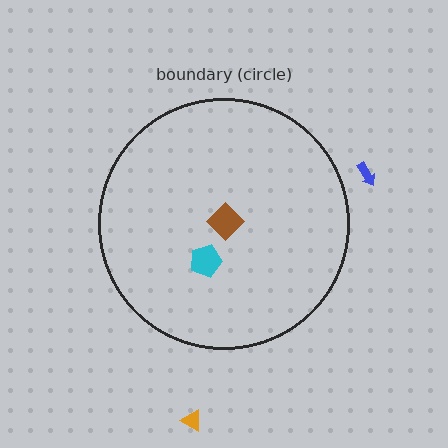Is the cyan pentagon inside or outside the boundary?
Inside.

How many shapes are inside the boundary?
2 inside, 2 outside.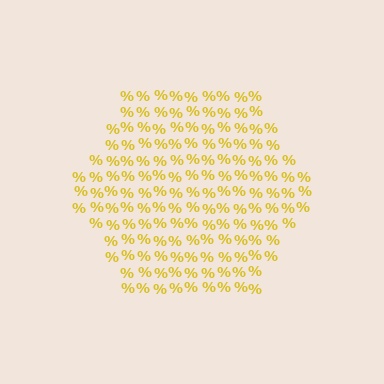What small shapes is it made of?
It is made of small percent signs.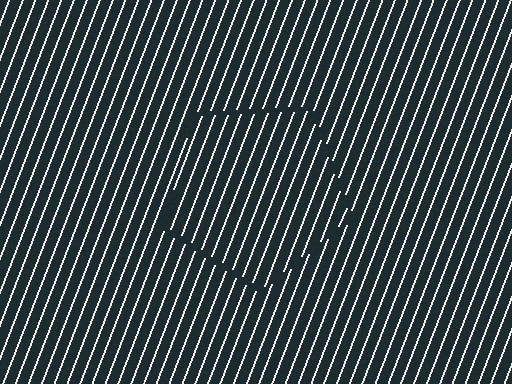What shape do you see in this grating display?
An illusory pentagon. The interior of the shape contains the same grating, shifted by half a period — the contour is defined by the phase discontinuity where line-ends from the inner and outer gratings abut.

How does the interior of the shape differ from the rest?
The interior of the shape contains the same grating, shifted by half a period — the contour is defined by the phase discontinuity where line-ends from the inner and outer gratings abut.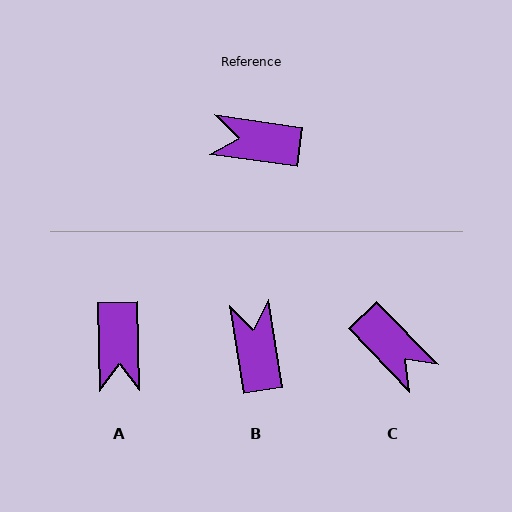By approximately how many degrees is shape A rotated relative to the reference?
Approximately 100 degrees counter-clockwise.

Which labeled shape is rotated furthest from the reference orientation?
C, about 142 degrees away.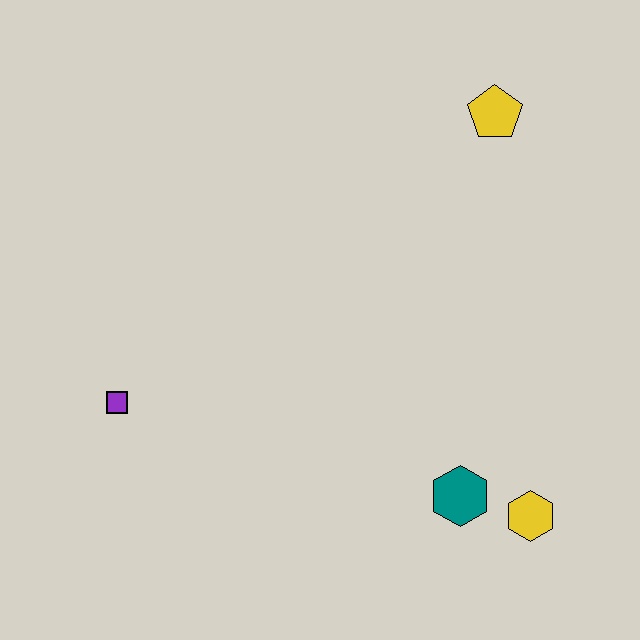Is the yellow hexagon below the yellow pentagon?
Yes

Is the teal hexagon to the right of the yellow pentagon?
No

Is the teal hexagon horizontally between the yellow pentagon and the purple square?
Yes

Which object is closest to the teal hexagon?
The yellow hexagon is closest to the teal hexagon.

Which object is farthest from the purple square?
The yellow pentagon is farthest from the purple square.